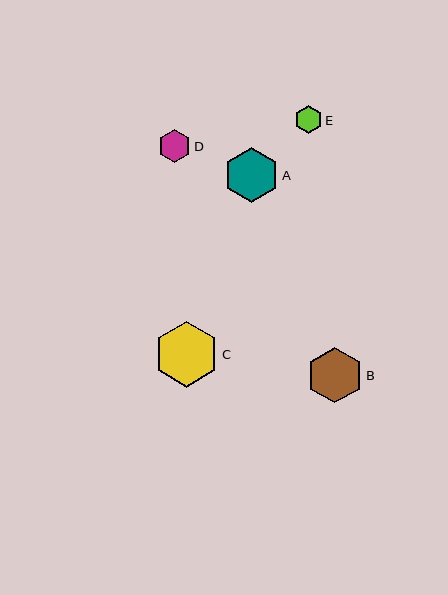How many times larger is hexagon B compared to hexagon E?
Hexagon B is approximately 2.0 times the size of hexagon E.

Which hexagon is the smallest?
Hexagon E is the smallest with a size of approximately 28 pixels.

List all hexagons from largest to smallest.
From largest to smallest: C, B, A, D, E.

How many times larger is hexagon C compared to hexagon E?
Hexagon C is approximately 2.4 times the size of hexagon E.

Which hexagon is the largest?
Hexagon C is the largest with a size of approximately 65 pixels.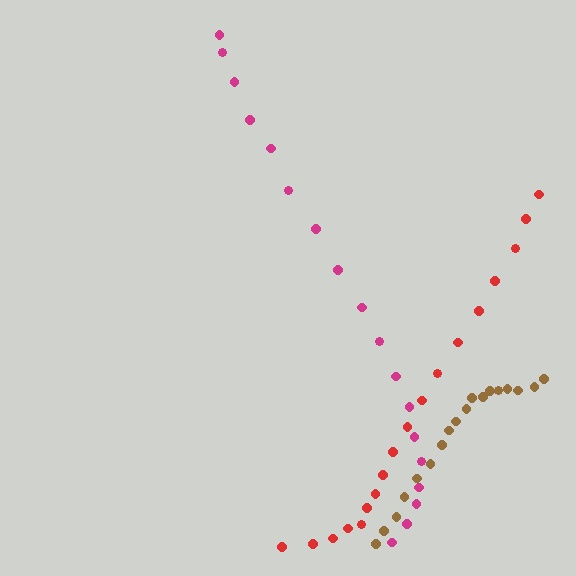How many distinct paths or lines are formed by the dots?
There are 3 distinct paths.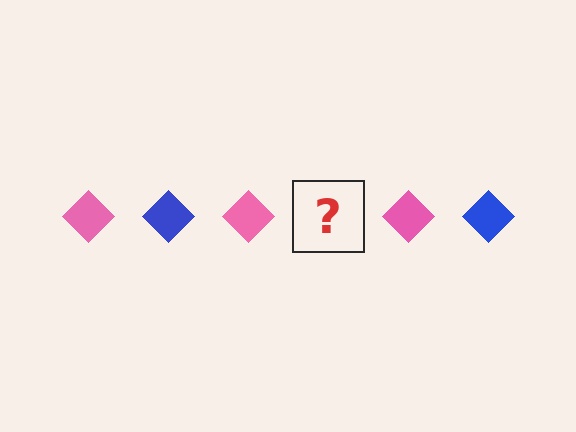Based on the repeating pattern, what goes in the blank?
The blank should be a blue diamond.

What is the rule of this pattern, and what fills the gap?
The rule is that the pattern cycles through pink, blue diamonds. The gap should be filled with a blue diamond.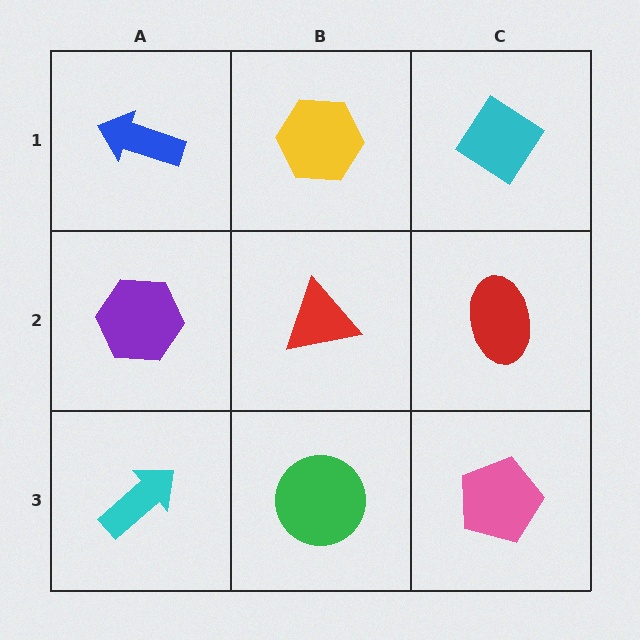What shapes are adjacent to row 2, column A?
A blue arrow (row 1, column A), a cyan arrow (row 3, column A), a red triangle (row 2, column B).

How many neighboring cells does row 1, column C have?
2.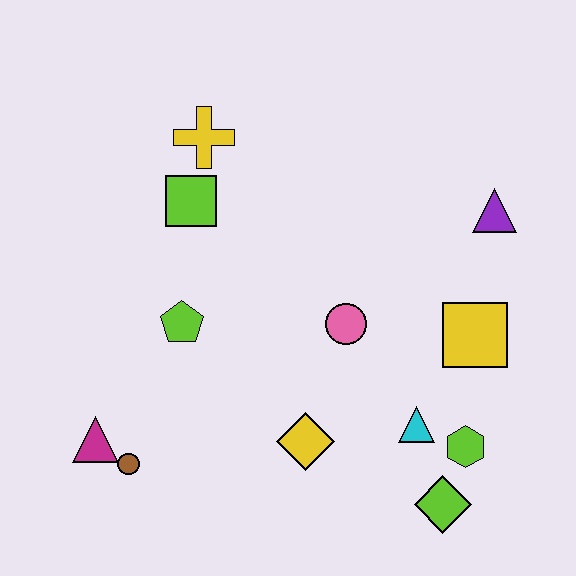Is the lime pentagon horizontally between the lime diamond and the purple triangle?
No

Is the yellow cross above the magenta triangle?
Yes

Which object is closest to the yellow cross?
The lime square is closest to the yellow cross.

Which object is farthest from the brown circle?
The purple triangle is farthest from the brown circle.